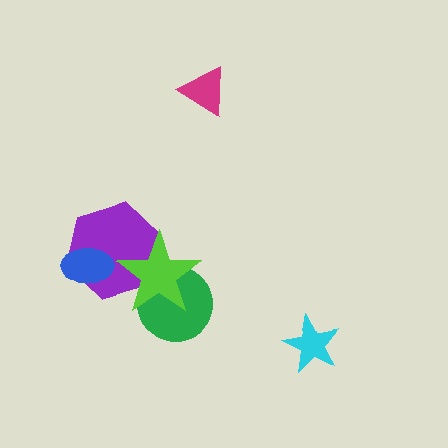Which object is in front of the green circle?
The lime star is in front of the green circle.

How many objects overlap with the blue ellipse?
1 object overlaps with the blue ellipse.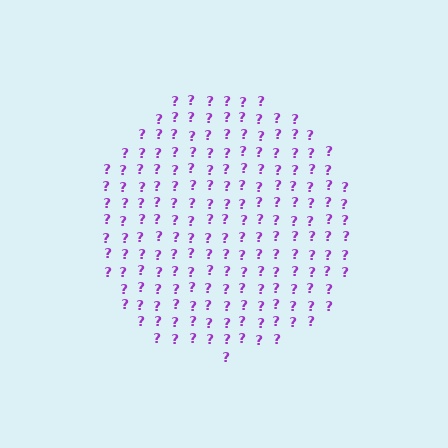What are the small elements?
The small elements are question marks.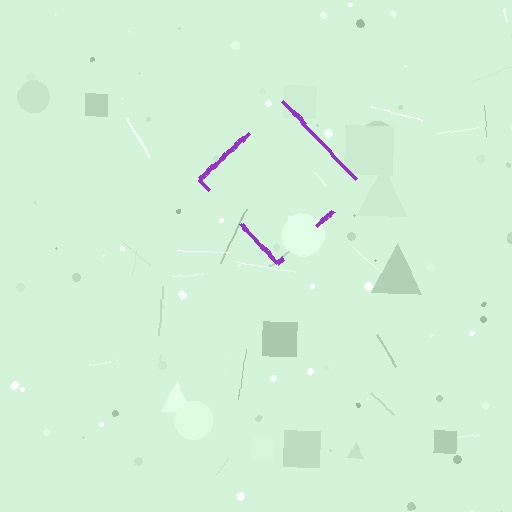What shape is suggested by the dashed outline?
The dashed outline suggests a diamond.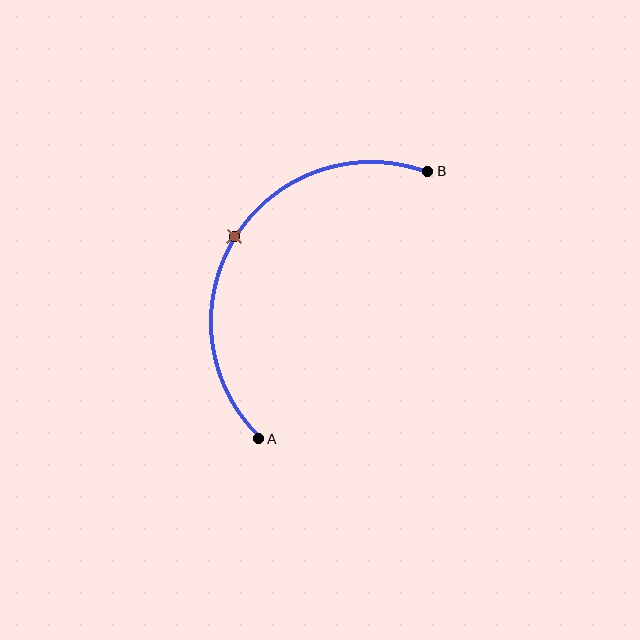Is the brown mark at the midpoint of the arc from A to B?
Yes. The brown mark lies on the arc at equal arc-length from both A and B — it is the arc midpoint.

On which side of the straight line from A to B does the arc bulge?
The arc bulges to the left of the straight line connecting A and B.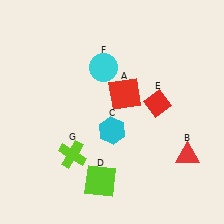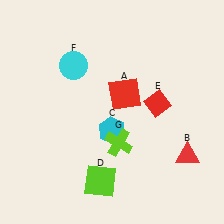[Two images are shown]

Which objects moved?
The objects that moved are: the cyan circle (F), the lime cross (G).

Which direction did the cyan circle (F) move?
The cyan circle (F) moved left.